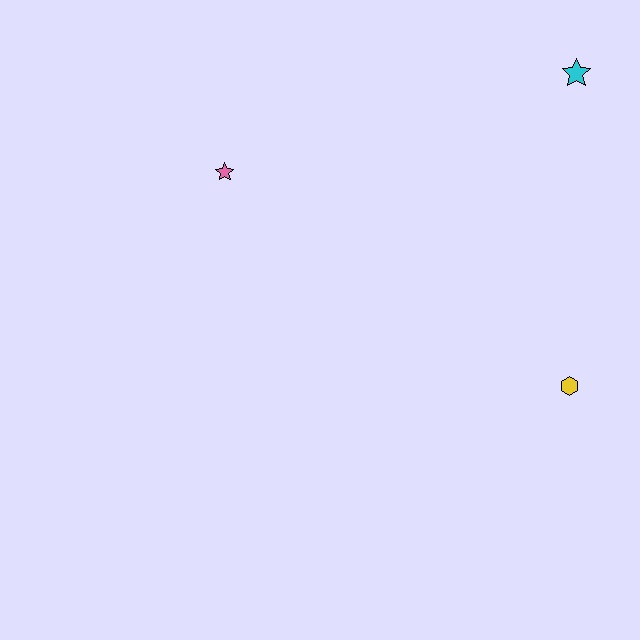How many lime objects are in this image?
There are no lime objects.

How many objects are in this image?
There are 3 objects.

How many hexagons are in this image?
There is 1 hexagon.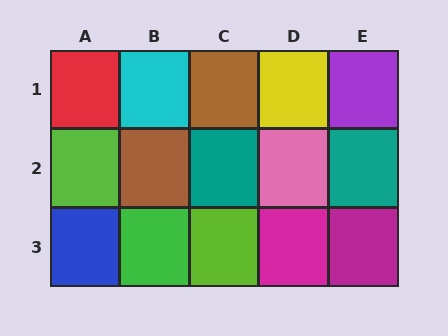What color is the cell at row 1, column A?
Red.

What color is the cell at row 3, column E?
Magenta.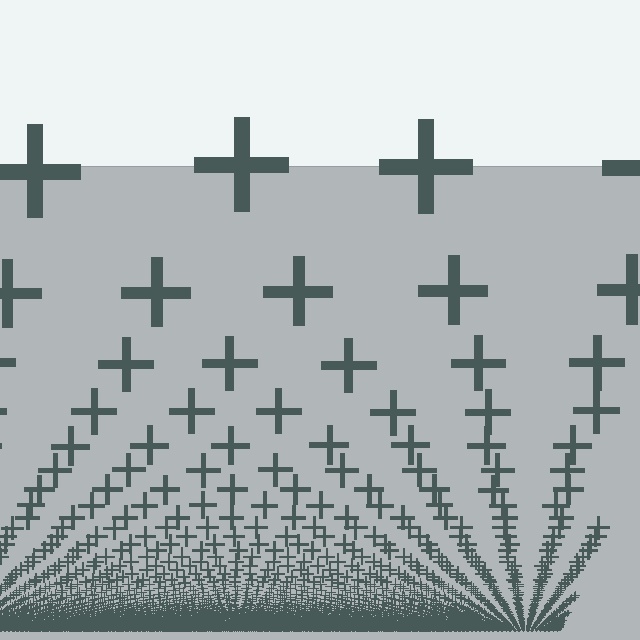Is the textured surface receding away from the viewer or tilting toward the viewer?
The surface appears to tilt toward the viewer. Texture elements get larger and sparser toward the top.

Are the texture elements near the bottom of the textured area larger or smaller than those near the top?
Smaller. The gradient is inverted — elements near the bottom are smaller and denser.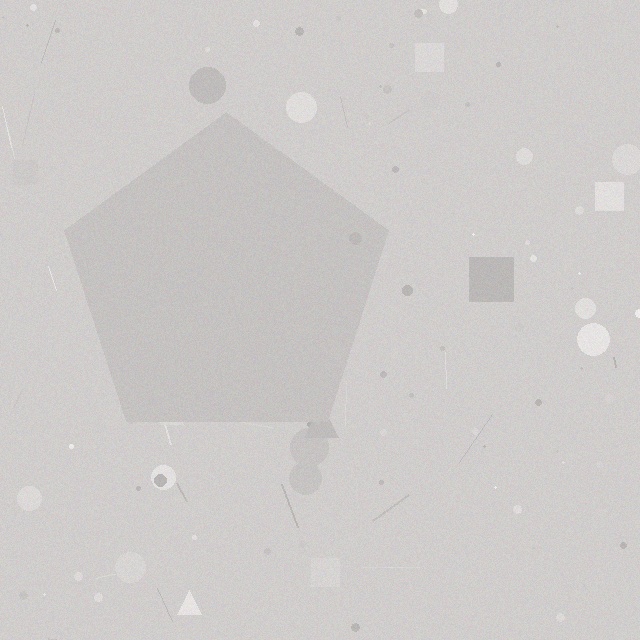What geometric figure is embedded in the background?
A pentagon is embedded in the background.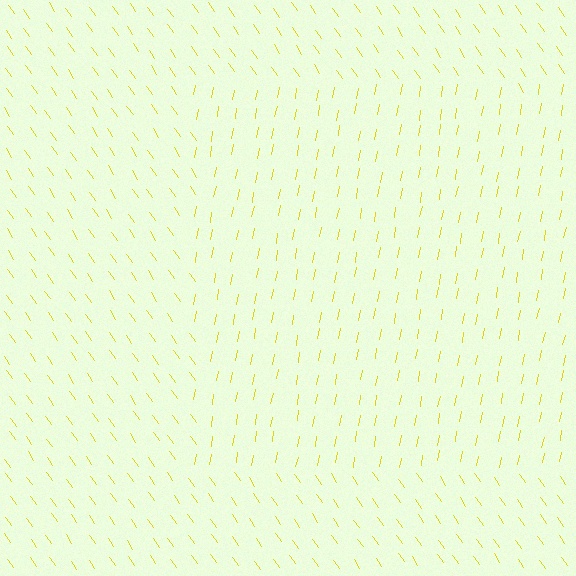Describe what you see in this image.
The image is filled with small yellow line segments. A rectangle region in the image has lines oriented differently from the surrounding lines, creating a visible texture boundary.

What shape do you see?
I see a rectangle.